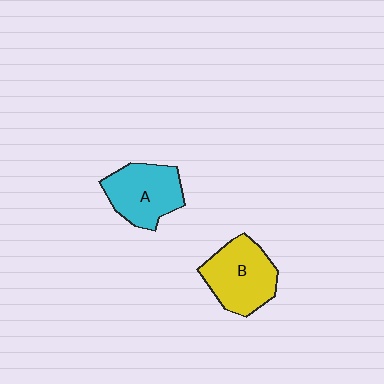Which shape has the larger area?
Shape B (yellow).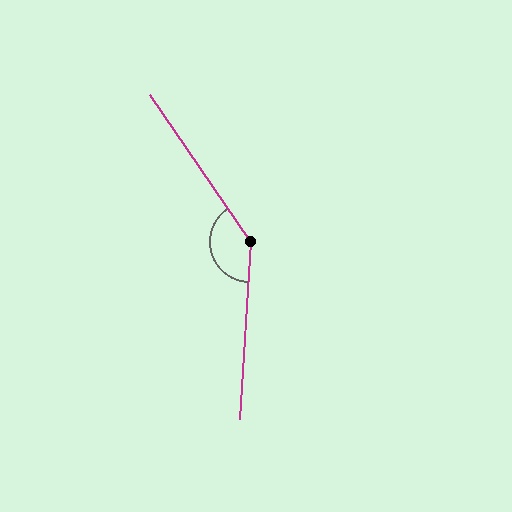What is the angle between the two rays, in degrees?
Approximately 142 degrees.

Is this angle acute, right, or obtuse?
It is obtuse.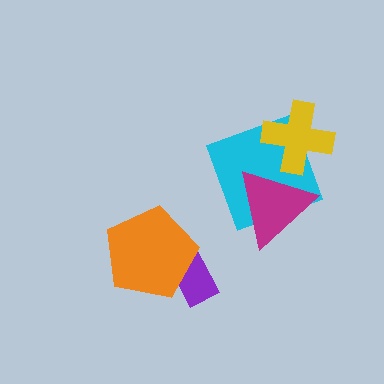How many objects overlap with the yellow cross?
2 objects overlap with the yellow cross.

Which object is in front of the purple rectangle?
The orange pentagon is in front of the purple rectangle.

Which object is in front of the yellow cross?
The magenta triangle is in front of the yellow cross.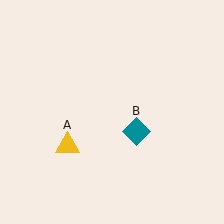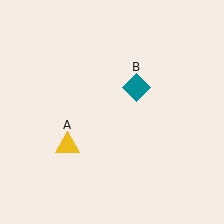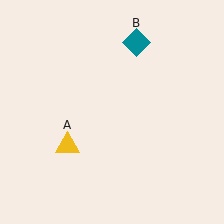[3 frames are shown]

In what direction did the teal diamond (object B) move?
The teal diamond (object B) moved up.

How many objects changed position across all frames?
1 object changed position: teal diamond (object B).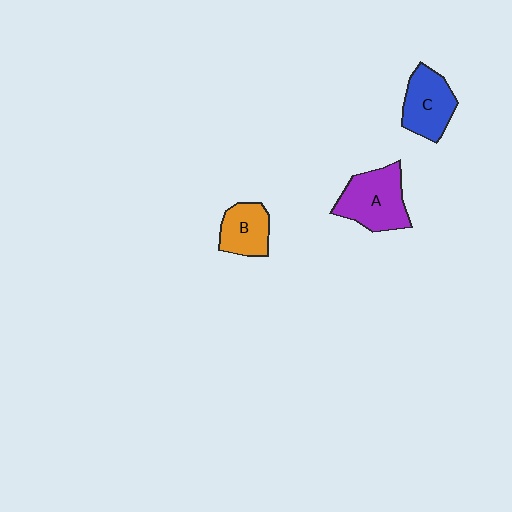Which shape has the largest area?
Shape A (purple).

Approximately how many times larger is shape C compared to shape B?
Approximately 1.3 times.